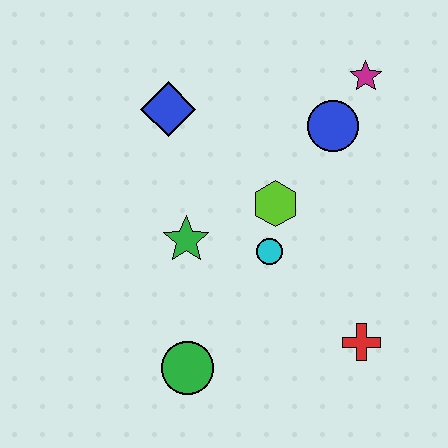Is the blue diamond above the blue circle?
Yes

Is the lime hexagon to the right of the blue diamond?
Yes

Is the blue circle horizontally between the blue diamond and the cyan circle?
No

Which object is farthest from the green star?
The magenta star is farthest from the green star.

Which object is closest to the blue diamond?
The green star is closest to the blue diamond.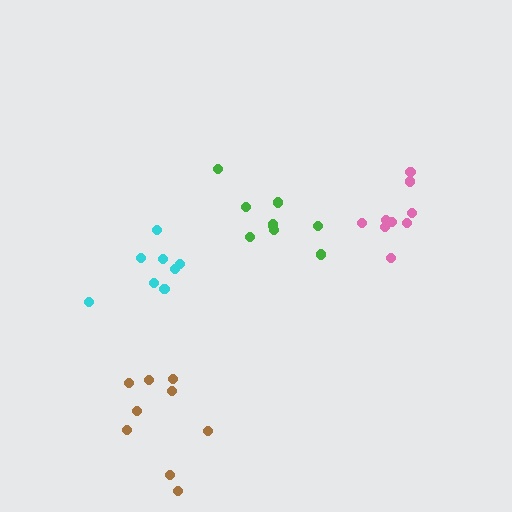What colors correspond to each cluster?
The clusters are colored: cyan, green, pink, brown.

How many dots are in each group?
Group 1: 8 dots, Group 2: 9 dots, Group 3: 10 dots, Group 4: 9 dots (36 total).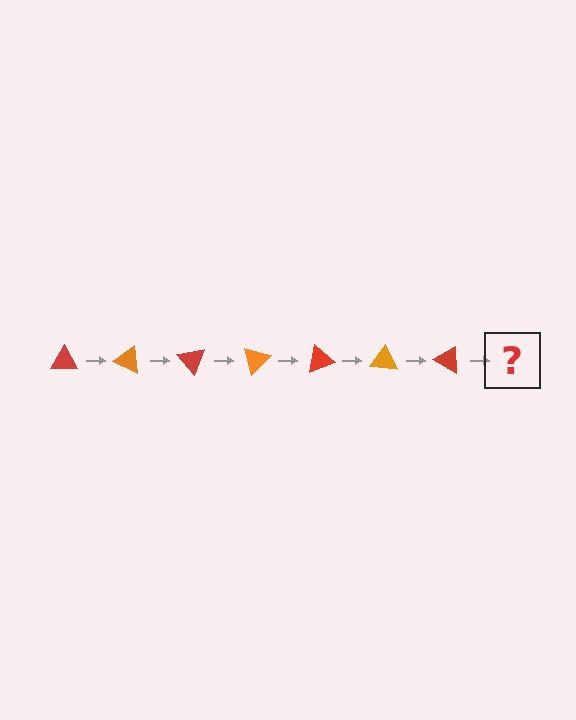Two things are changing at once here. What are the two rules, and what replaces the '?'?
The two rules are that it rotates 25 degrees each step and the color cycles through red and orange. The '?' should be an orange triangle, rotated 175 degrees from the start.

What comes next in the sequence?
The next element should be an orange triangle, rotated 175 degrees from the start.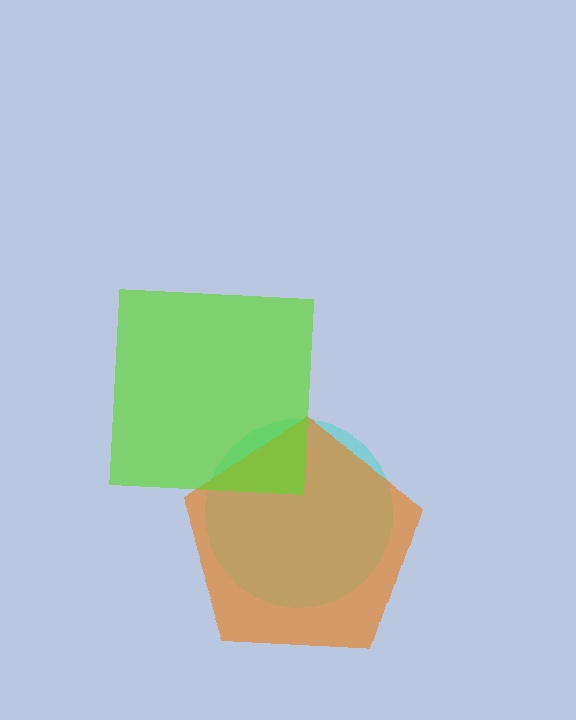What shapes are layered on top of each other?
The layered shapes are: a cyan circle, an orange pentagon, a lime square.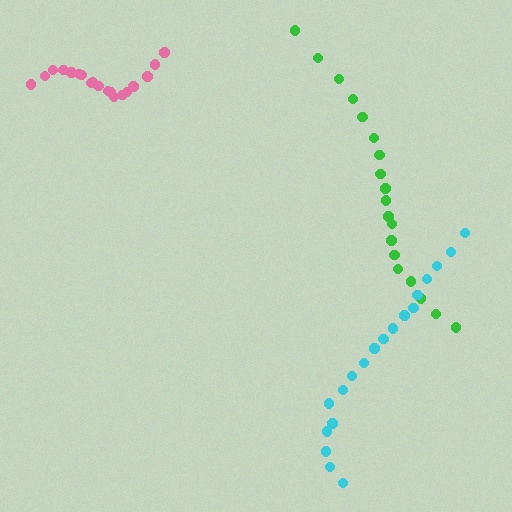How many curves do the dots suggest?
There are 3 distinct paths.